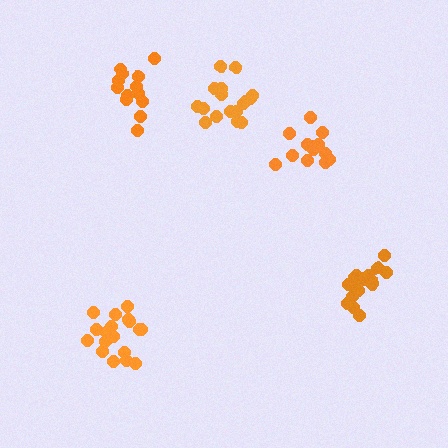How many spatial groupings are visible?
There are 5 spatial groupings.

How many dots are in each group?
Group 1: 13 dots, Group 2: 18 dots, Group 3: 18 dots, Group 4: 14 dots, Group 5: 17 dots (80 total).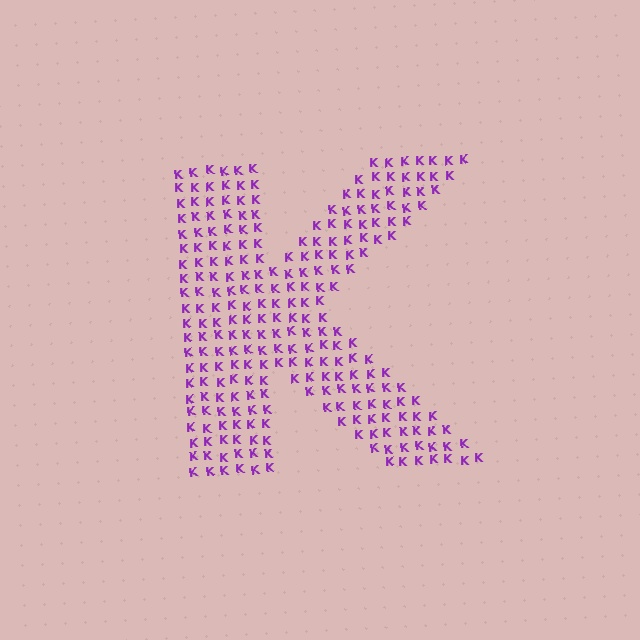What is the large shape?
The large shape is the letter K.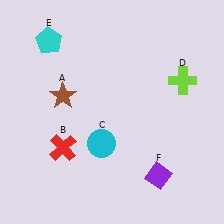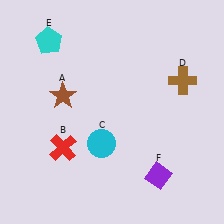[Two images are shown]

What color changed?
The cross (D) changed from lime in Image 1 to brown in Image 2.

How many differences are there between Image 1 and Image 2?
There is 1 difference between the two images.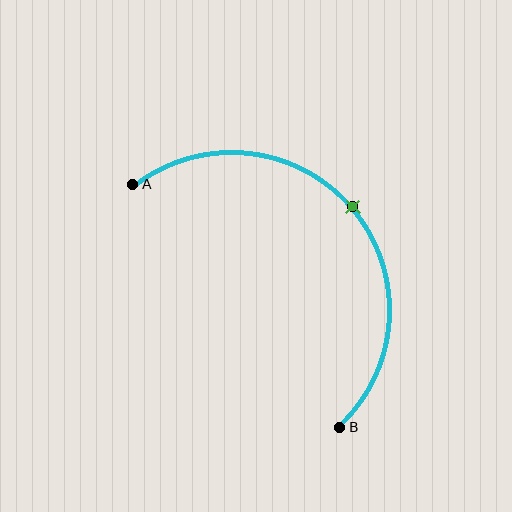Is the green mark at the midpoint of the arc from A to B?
Yes. The green mark lies on the arc at equal arc-length from both A and B — it is the arc midpoint.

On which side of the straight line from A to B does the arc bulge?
The arc bulges above and to the right of the straight line connecting A and B.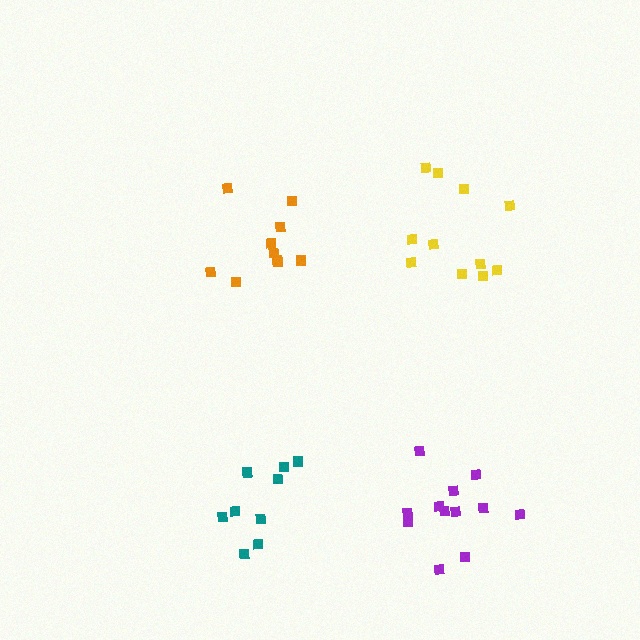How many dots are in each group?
Group 1: 10 dots, Group 2: 9 dots, Group 3: 12 dots, Group 4: 11 dots (42 total).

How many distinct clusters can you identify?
There are 4 distinct clusters.